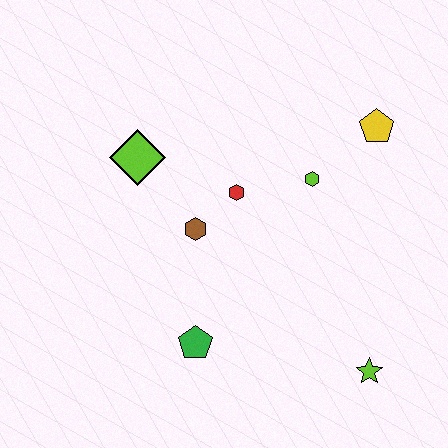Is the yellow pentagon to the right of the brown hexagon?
Yes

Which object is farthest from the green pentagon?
The yellow pentagon is farthest from the green pentagon.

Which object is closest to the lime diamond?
The brown hexagon is closest to the lime diamond.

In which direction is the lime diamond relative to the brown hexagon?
The lime diamond is above the brown hexagon.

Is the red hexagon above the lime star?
Yes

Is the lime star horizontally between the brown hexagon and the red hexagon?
No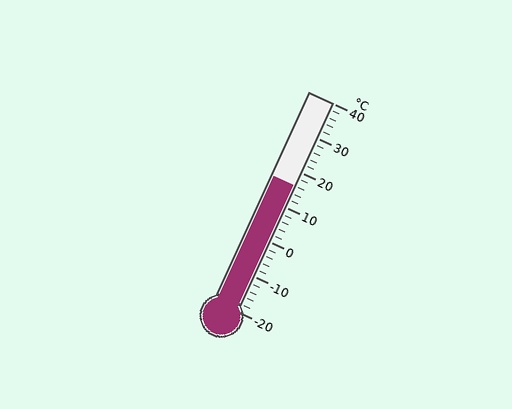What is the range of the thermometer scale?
The thermometer scale ranges from -20°C to 40°C.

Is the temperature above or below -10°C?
The temperature is above -10°C.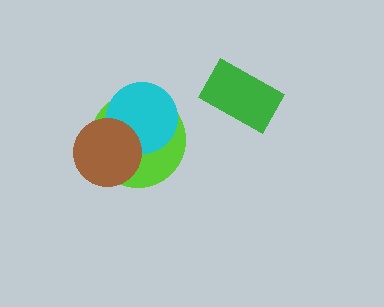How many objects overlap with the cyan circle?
2 objects overlap with the cyan circle.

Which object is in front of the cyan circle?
The brown circle is in front of the cyan circle.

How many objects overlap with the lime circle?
2 objects overlap with the lime circle.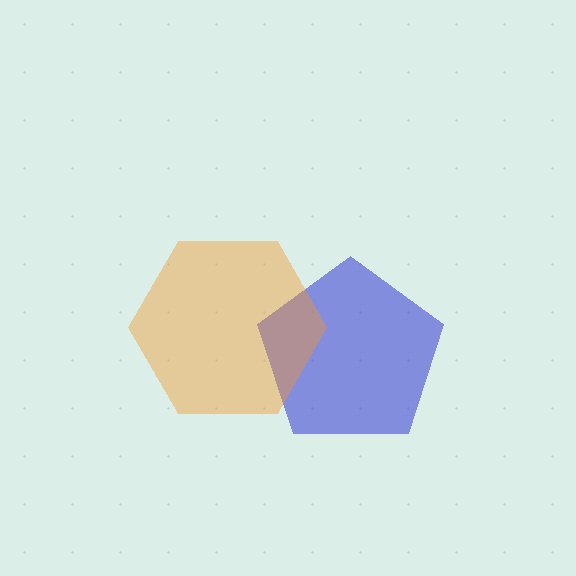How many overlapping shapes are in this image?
There are 2 overlapping shapes in the image.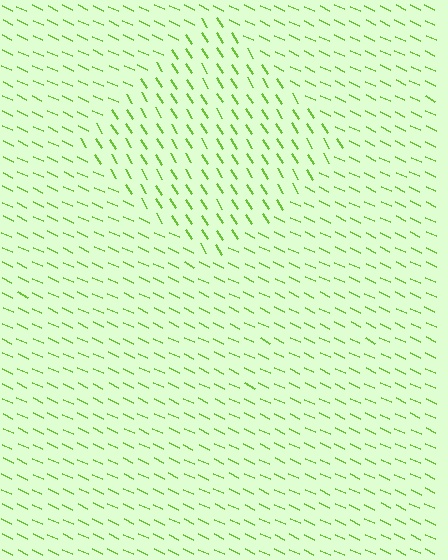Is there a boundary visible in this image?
Yes, there is a texture boundary formed by a change in line orientation.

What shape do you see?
I see a diamond.